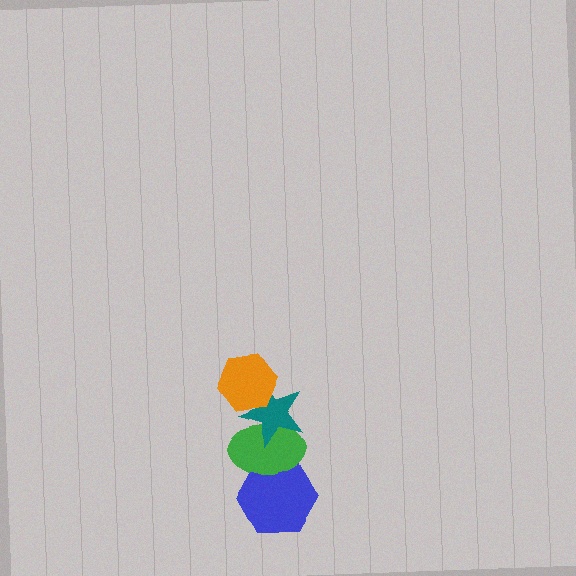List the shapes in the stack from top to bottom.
From top to bottom: the orange hexagon, the teal star, the green ellipse, the blue hexagon.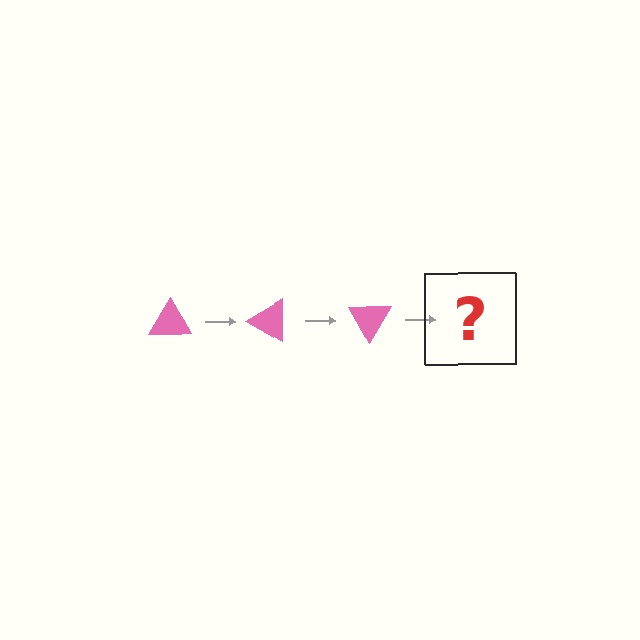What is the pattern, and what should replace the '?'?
The pattern is that the triangle rotates 30 degrees each step. The '?' should be a pink triangle rotated 90 degrees.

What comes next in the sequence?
The next element should be a pink triangle rotated 90 degrees.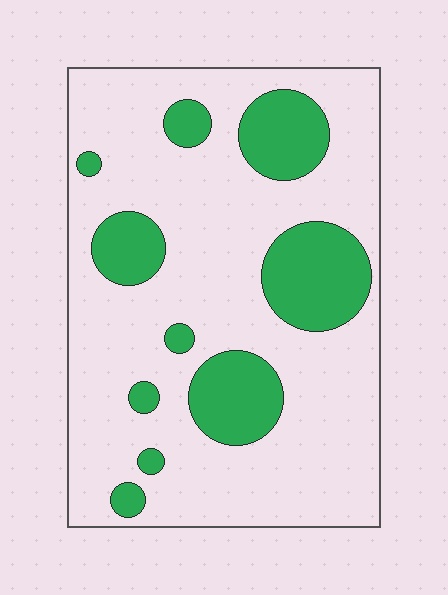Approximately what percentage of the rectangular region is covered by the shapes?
Approximately 25%.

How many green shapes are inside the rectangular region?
10.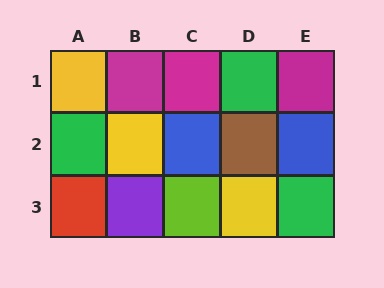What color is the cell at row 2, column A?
Green.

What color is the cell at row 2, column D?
Brown.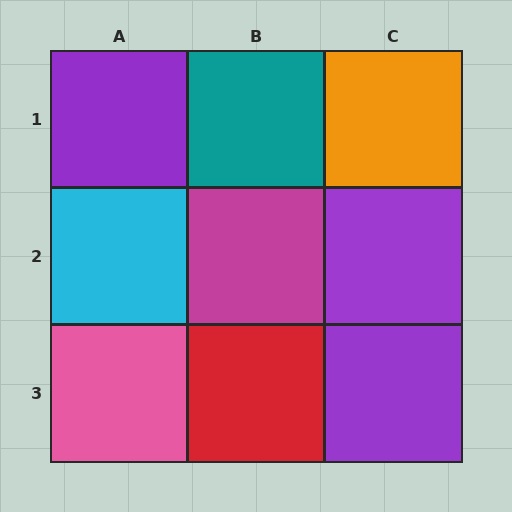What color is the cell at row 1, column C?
Orange.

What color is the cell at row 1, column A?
Purple.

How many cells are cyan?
1 cell is cyan.